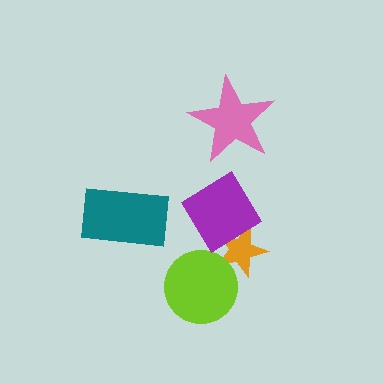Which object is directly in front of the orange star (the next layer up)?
The lime circle is directly in front of the orange star.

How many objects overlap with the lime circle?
1 object overlaps with the lime circle.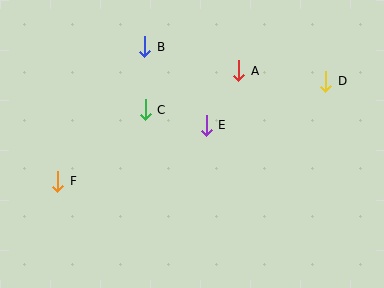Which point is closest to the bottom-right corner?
Point D is closest to the bottom-right corner.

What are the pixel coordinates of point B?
Point B is at (145, 47).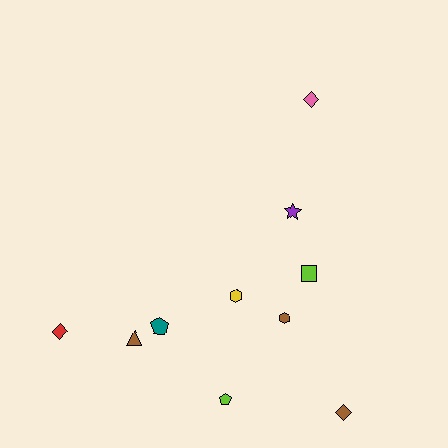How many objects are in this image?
There are 10 objects.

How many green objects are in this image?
There are no green objects.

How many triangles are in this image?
There is 1 triangle.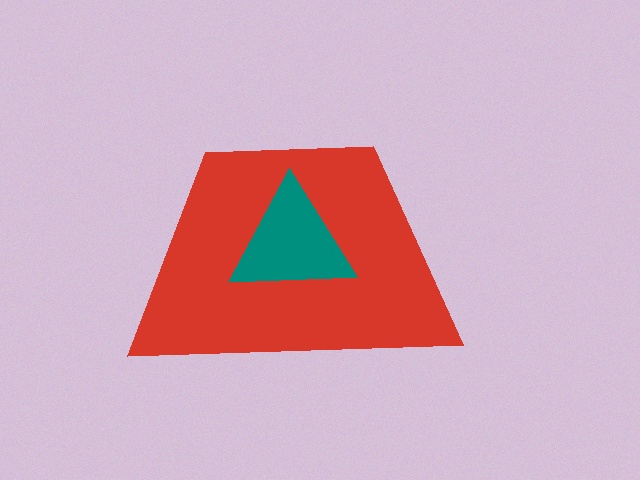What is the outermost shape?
The red trapezoid.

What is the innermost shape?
The teal triangle.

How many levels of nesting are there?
2.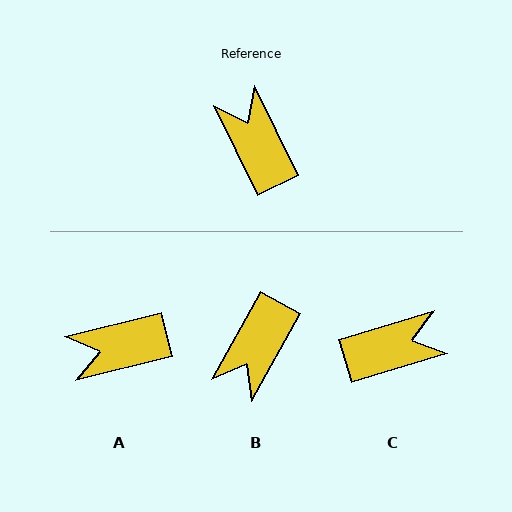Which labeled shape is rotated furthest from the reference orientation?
B, about 125 degrees away.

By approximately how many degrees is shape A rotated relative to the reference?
Approximately 78 degrees counter-clockwise.